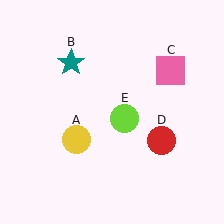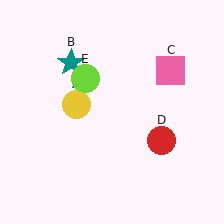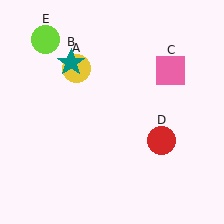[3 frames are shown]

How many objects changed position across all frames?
2 objects changed position: yellow circle (object A), lime circle (object E).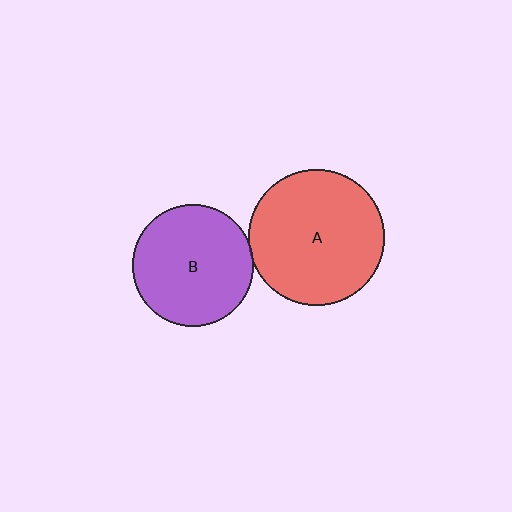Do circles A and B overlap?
Yes.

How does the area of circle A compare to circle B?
Approximately 1.3 times.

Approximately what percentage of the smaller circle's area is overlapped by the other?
Approximately 5%.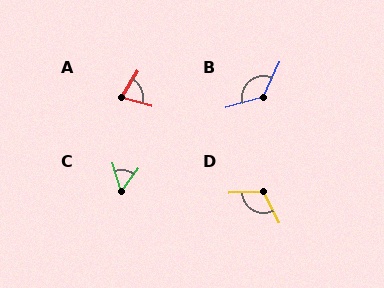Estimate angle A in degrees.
Approximately 74 degrees.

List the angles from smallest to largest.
C (52°), A (74°), D (113°), B (131°).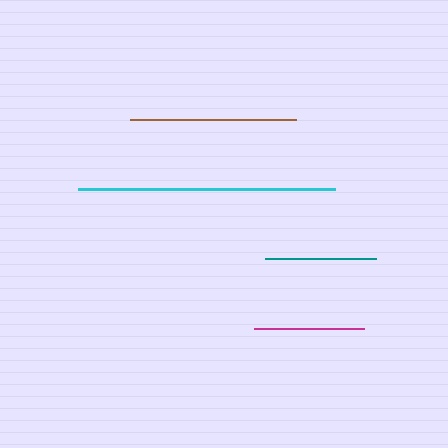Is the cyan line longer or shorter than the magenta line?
The cyan line is longer than the magenta line.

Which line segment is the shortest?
The magenta line is the shortest at approximately 110 pixels.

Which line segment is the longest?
The cyan line is the longest at approximately 257 pixels.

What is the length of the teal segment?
The teal segment is approximately 111 pixels long.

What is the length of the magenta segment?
The magenta segment is approximately 110 pixels long.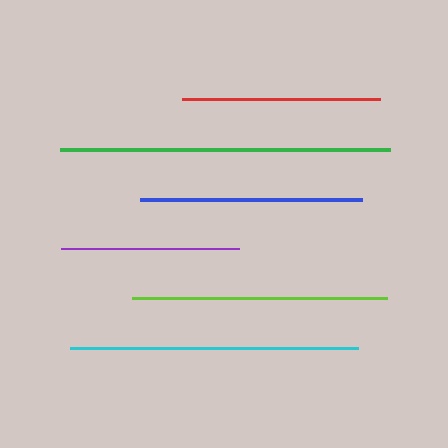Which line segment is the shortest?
The purple line is the shortest at approximately 178 pixels.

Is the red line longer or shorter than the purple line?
The red line is longer than the purple line.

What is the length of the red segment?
The red segment is approximately 198 pixels long.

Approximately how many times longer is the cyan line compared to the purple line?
The cyan line is approximately 1.6 times the length of the purple line.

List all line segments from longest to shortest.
From longest to shortest: green, cyan, lime, blue, red, purple.